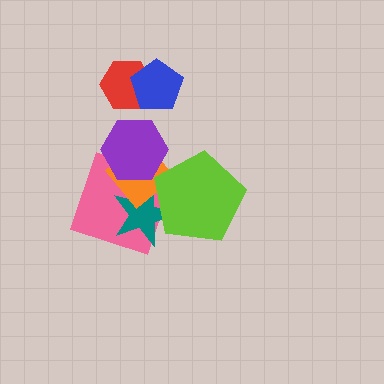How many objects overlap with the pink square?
4 objects overlap with the pink square.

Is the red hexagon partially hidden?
Yes, it is partially covered by another shape.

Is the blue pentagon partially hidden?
No, no other shape covers it.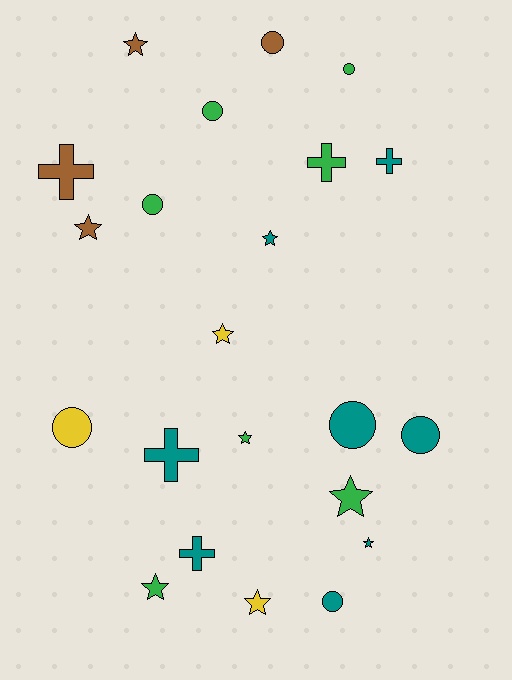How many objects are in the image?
There are 22 objects.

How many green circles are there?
There are 3 green circles.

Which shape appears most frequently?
Star, with 9 objects.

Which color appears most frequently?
Teal, with 8 objects.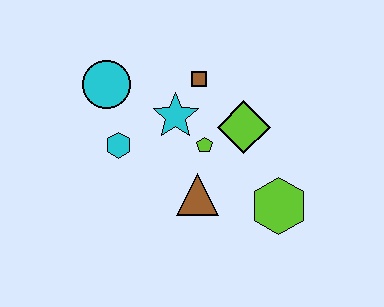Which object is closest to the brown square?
The cyan star is closest to the brown square.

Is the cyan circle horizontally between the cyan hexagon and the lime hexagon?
No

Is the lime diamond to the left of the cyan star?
No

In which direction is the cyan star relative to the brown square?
The cyan star is below the brown square.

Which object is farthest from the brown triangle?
The cyan circle is farthest from the brown triangle.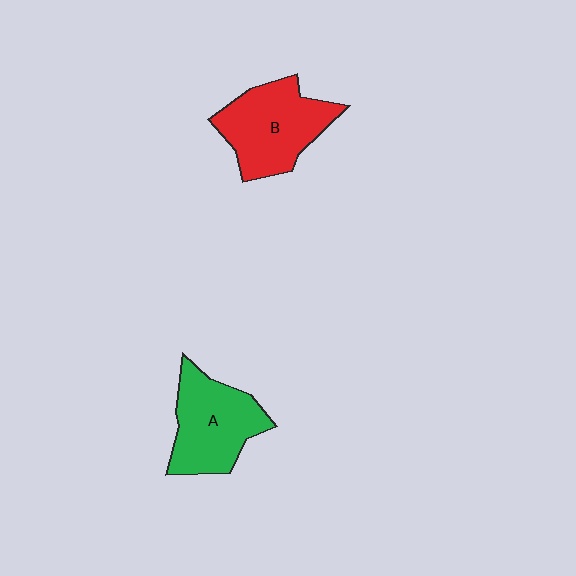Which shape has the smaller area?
Shape A (green).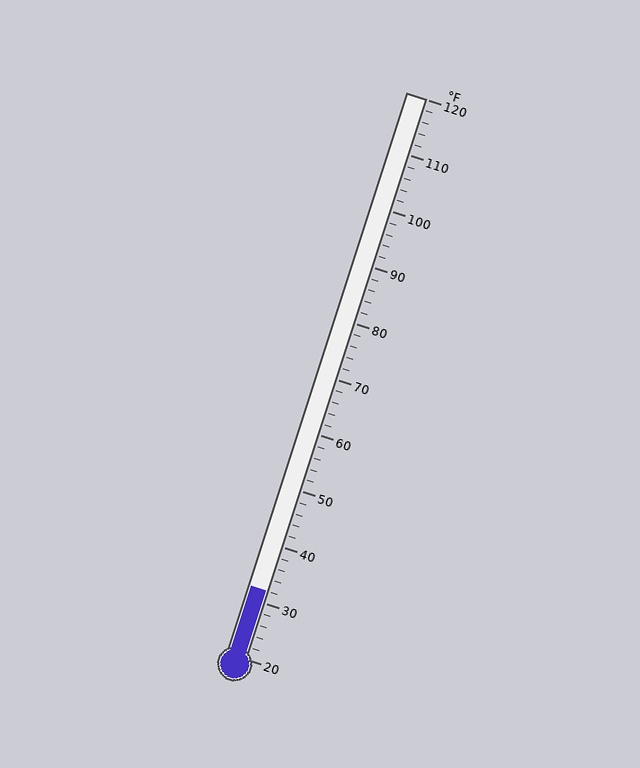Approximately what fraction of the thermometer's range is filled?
The thermometer is filled to approximately 10% of its range.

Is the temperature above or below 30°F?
The temperature is above 30°F.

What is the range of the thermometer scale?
The thermometer scale ranges from 20°F to 120°F.